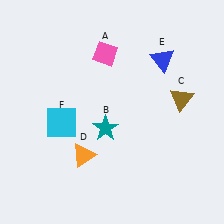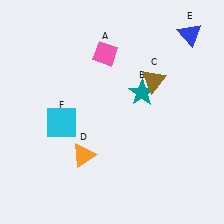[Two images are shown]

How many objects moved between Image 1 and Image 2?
3 objects moved between the two images.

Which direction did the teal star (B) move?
The teal star (B) moved right.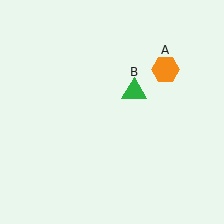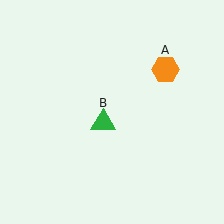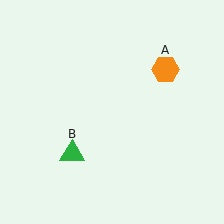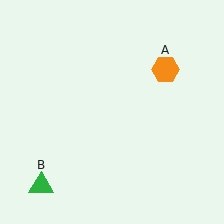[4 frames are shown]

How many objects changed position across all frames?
1 object changed position: green triangle (object B).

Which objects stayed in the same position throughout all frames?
Orange hexagon (object A) remained stationary.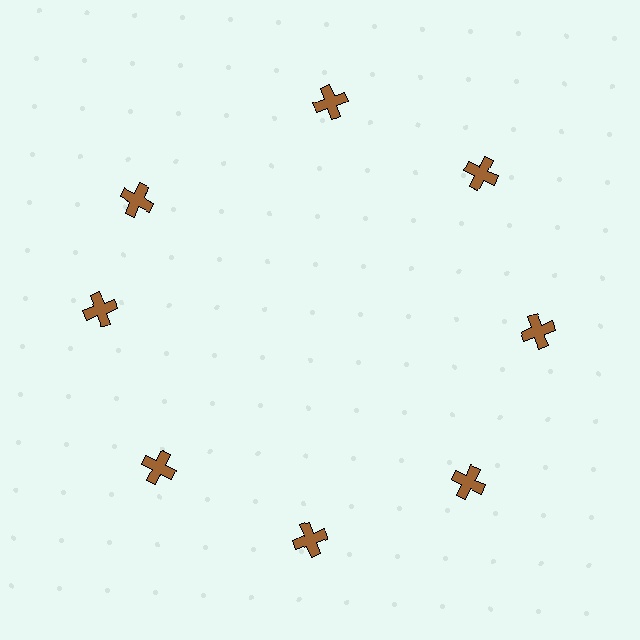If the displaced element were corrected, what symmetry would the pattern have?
It would have 8-fold rotational symmetry — the pattern would map onto itself every 45 degrees.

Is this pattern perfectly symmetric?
No. The 8 brown crosses are arranged in a ring, but one element near the 10 o'clock position is rotated out of alignment along the ring, breaking the 8-fold rotational symmetry.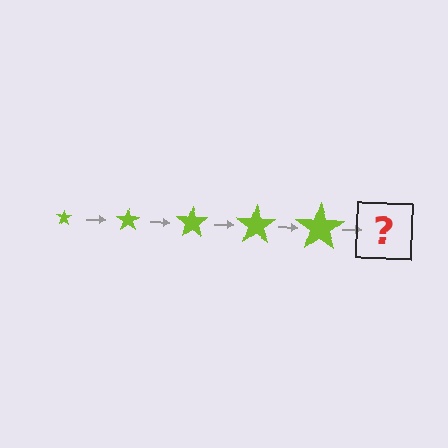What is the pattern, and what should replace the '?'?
The pattern is that the star gets progressively larger each step. The '?' should be a lime star, larger than the previous one.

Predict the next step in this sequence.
The next step is a lime star, larger than the previous one.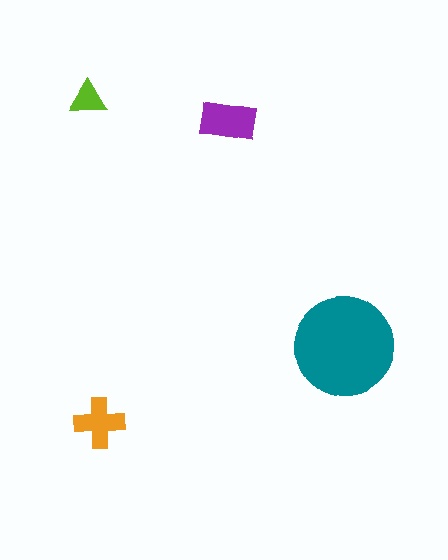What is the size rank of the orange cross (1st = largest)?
3rd.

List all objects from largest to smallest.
The teal circle, the purple rectangle, the orange cross, the lime triangle.